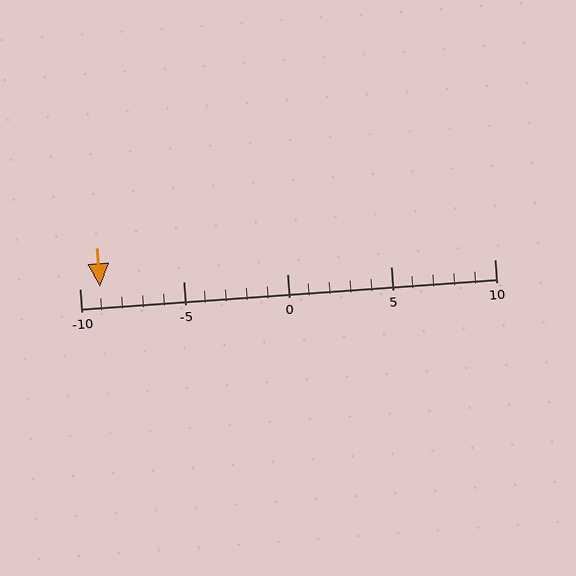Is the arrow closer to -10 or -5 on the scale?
The arrow is closer to -10.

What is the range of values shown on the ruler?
The ruler shows values from -10 to 10.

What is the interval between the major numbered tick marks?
The major tick marks are spaced 5 units apart.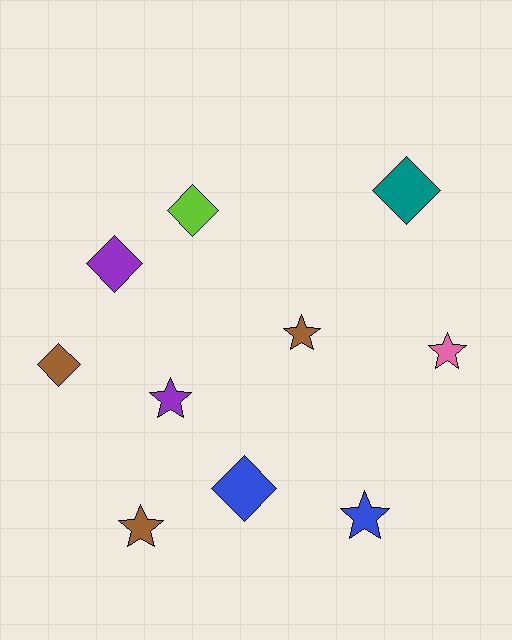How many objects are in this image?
There are 10 objects.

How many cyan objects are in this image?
There are no cyan objects.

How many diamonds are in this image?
There are 5 diamonds.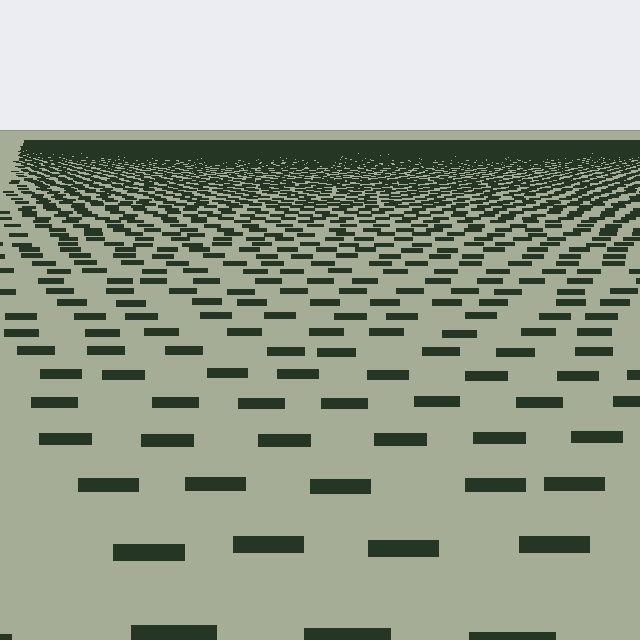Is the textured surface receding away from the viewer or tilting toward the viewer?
The surface is receding away from the viewer. Texture elements get smaller and denser toward the top.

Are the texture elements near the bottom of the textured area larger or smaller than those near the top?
Larger. Near the bottom, elements are closer to the viewer and appear at a bigger on-screen size.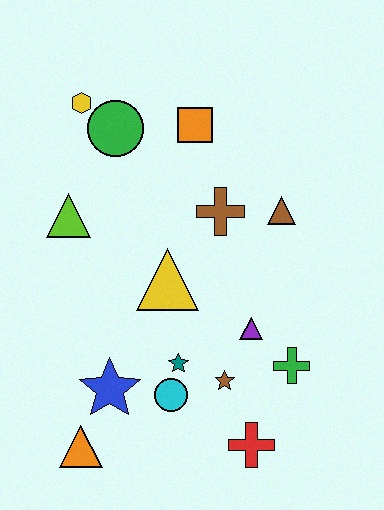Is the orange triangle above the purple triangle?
No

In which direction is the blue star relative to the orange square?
The blue star is below the orange square.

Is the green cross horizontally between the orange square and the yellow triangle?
No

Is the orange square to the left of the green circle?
No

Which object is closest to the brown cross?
The brown triangle is closest to the brown cross.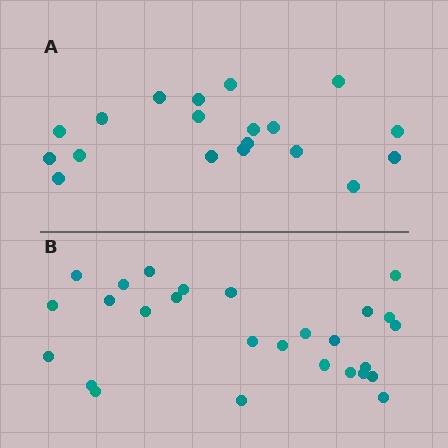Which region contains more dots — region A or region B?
Region B (the bottom region) has more dots.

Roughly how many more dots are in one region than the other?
Region B has roughly 8 or so more dots than region A.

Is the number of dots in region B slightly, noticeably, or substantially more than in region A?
Region B has noticeably more, but not dramatically so. The ratio is roughly 1.4 to 1.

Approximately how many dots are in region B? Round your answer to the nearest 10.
About 30 dots. (The exact count is 27, which rounds to 30.)